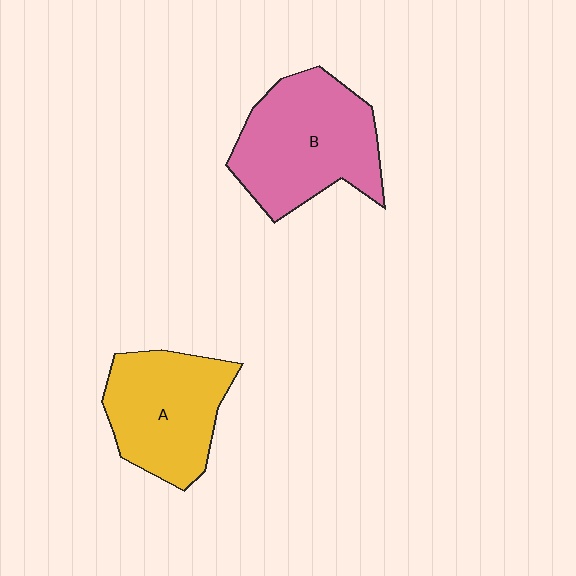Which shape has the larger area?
Shape B (pink).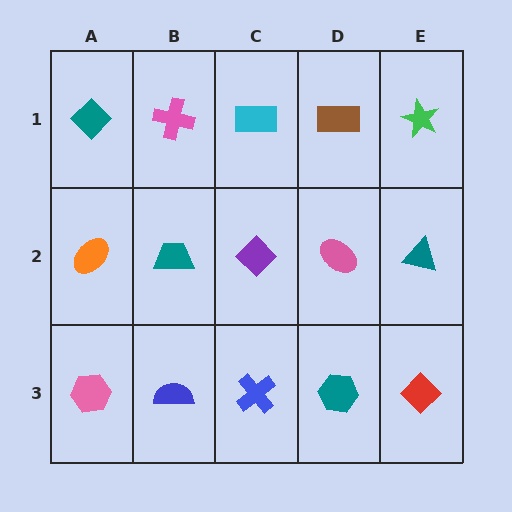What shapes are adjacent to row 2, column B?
A pink cross (row 1, column B), a blue semicircle (row 3, column B), an orange ellipse (row 2, column A), a purple diamond (row 2, column C).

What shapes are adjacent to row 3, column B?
A teal trapezoid (row 2, column B), a pink hexagon (row 3, column A), a blue cross (row 3, column C).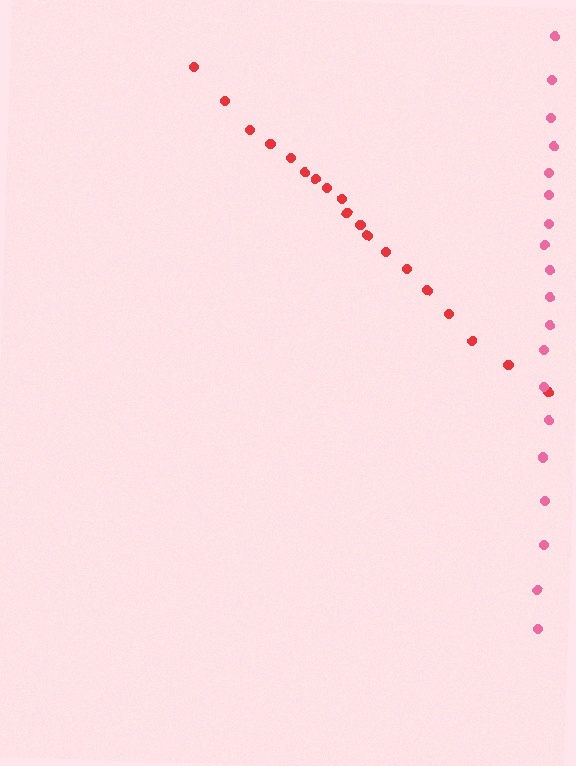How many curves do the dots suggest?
There are 2 distinct paths.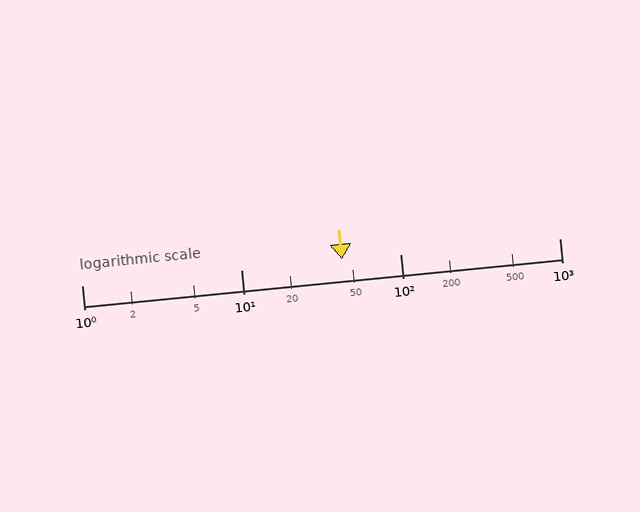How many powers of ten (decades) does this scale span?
The scale spans 3 decades, from 1 to 1000.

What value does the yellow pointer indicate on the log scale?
The pointer indicates approximately 43.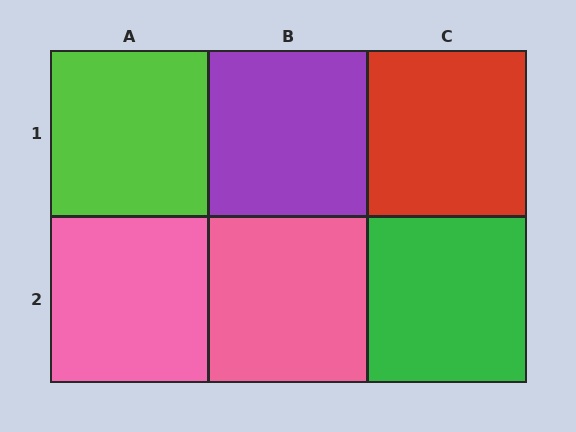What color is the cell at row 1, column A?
Lime.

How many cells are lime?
1 cell is lime.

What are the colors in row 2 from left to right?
Pink, pink, green.